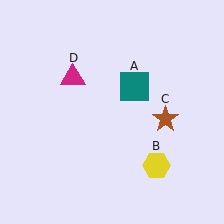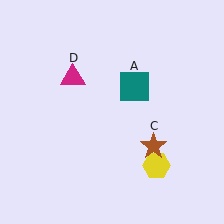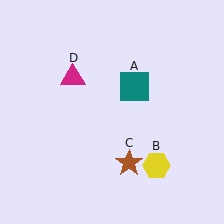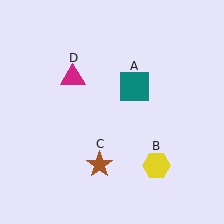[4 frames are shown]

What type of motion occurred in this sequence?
The brown star (object C) rotated clockwise around the center of the scene.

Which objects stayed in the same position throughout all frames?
Teal square (object A) and yellow hexagon (object B) and magenta triangle (object D) remained stationary.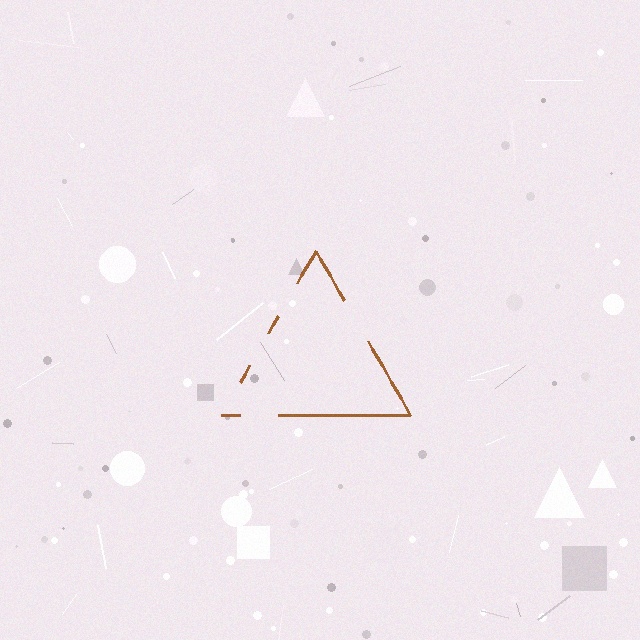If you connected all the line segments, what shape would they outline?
They would outline a triangle.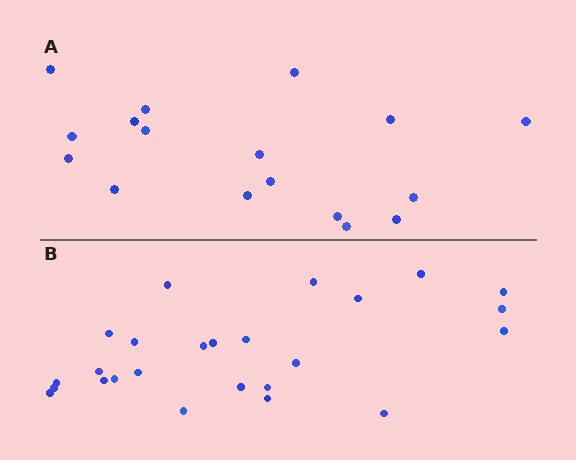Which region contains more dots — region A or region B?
Region B (the bottom region) has more dots.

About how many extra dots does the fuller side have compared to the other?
Region B has roughly 8 or so more dots than region A.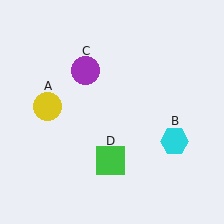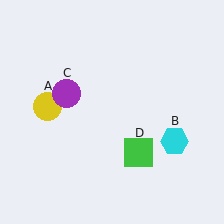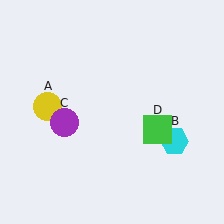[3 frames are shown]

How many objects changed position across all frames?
2 objects changed position: purple circle (object C), green square (object D).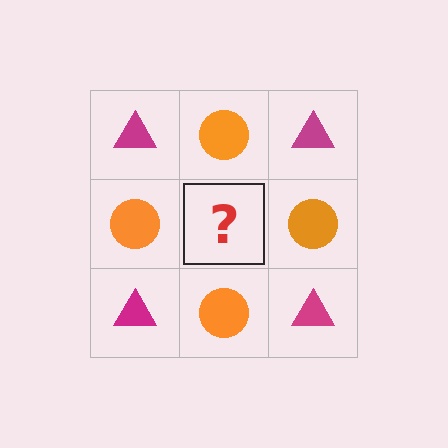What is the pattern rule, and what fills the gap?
The rule is that it alternates magenta triangle and orange circle in a checkerboard pattern. The gap should be filled with a magenta triangle.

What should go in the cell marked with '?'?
The missing cell should contain a magenta triangle.